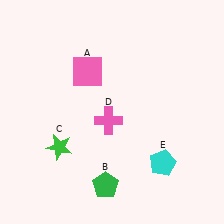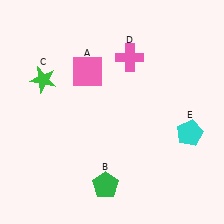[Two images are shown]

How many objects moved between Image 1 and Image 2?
3 objects moved between the two images.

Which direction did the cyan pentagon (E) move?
The cyan pentagon (E) moved up.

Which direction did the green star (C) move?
The green star (C) moved up.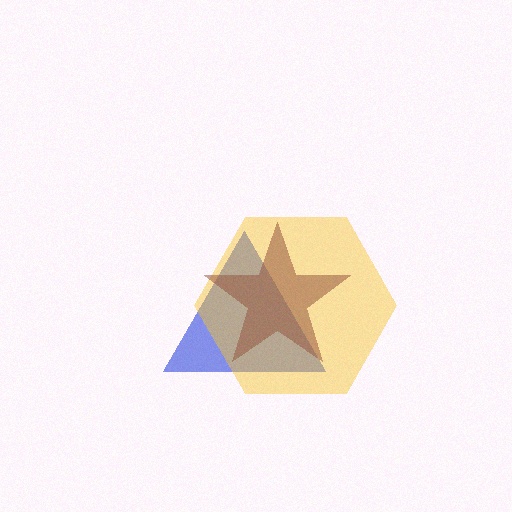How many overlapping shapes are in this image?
There are 3 overlapping shapes in the image.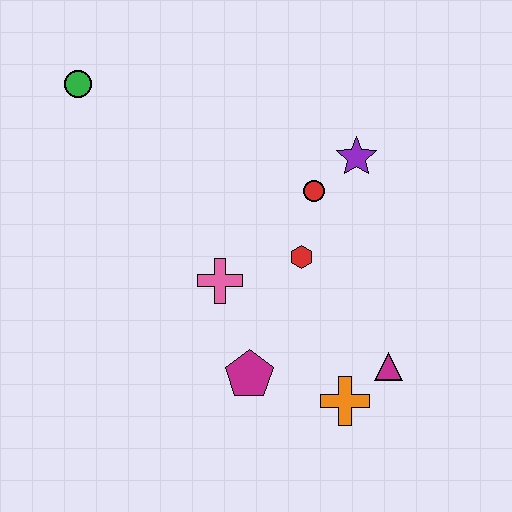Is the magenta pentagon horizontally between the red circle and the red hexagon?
No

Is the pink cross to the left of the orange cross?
Yes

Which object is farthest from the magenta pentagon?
The green circle is farthest from the magenta pentagon.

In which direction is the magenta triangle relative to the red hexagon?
The magenta triangle is below the red hexagon.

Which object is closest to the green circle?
The pink cross is closest to the green circle.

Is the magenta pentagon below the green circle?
Yes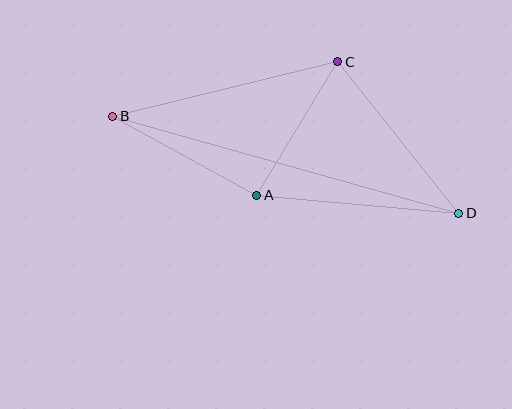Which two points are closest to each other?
Points A and C are closest to each other.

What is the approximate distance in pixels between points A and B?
The distance between A and B is approximately 164 pixels.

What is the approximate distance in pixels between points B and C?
The distance between B and C is approximately 232 pixels.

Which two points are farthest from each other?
Points B and D are farthest from each other.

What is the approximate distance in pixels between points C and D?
The distance between C and D is approximately 193 pixels.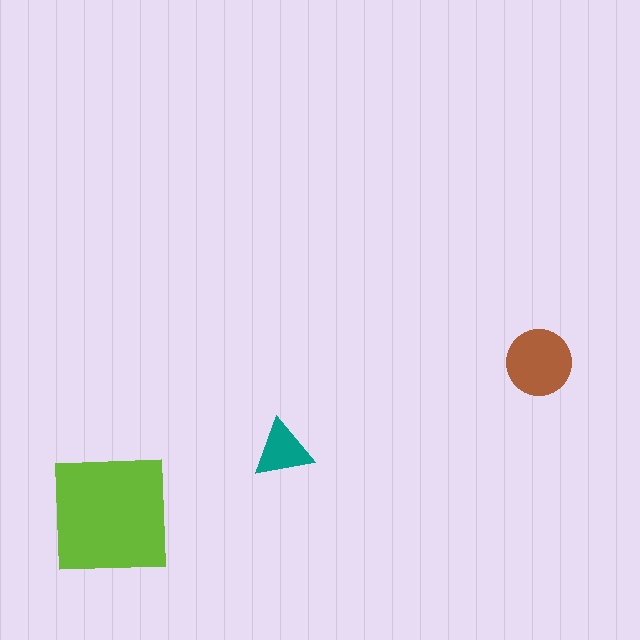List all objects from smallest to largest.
The teal triangle, the brown circle, the lime square.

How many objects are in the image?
There are 3 objects in the image.